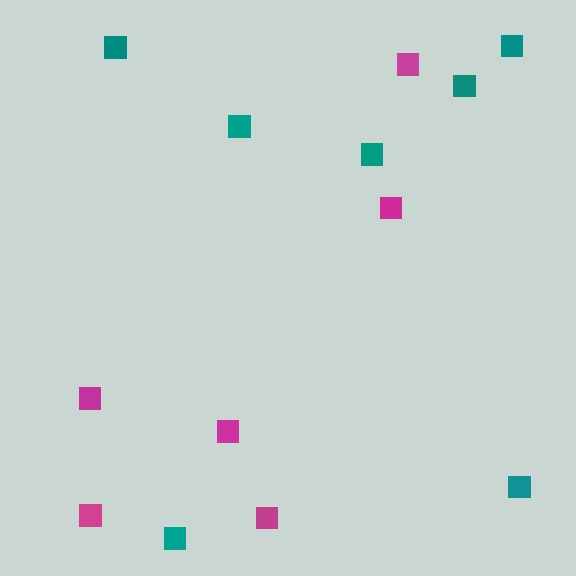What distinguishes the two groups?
There are 2 groups: one group of teal squares (7) and one group of magenta squares (6).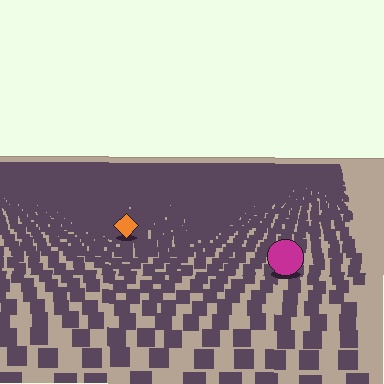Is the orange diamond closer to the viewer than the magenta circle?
No. The magenta circle is closer — you can tell from the texture gradient: the ground texture is coarser near it.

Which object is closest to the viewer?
The magenta circle is closest. The texture marks near it are larger and more spread out.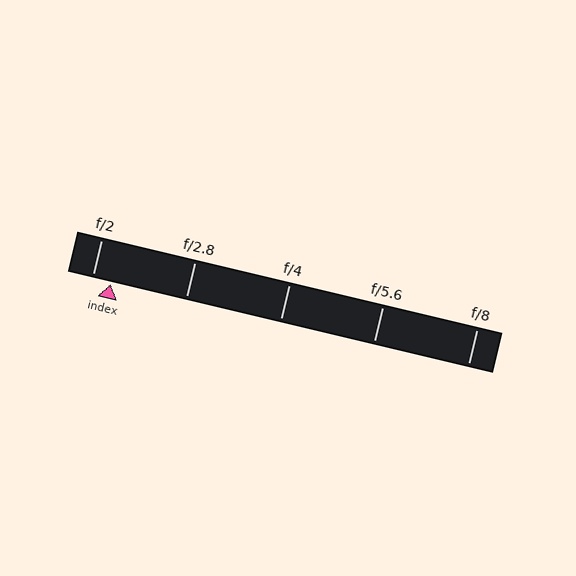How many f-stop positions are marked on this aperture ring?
There are 5 f-stop positions marked.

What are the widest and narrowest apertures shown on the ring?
The widest aperture shown is f/2 and the narrowest is f/8.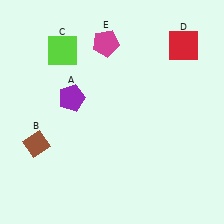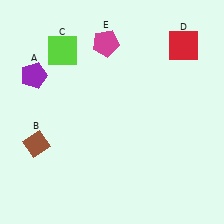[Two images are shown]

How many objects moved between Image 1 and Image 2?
1 object moved between the two images.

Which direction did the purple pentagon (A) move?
The purple pentagon (A) moved left.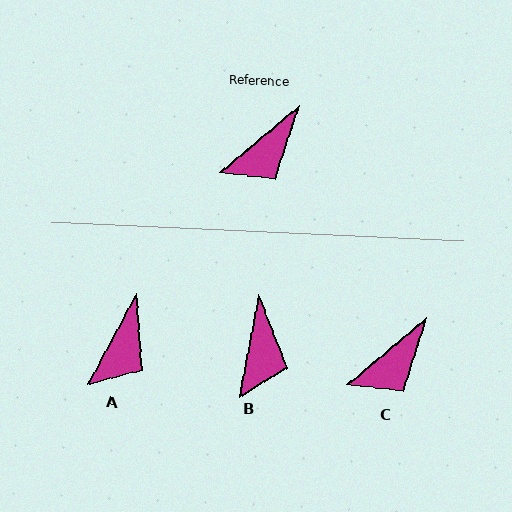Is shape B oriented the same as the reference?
No, it is off by about 39 degrees.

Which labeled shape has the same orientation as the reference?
C.